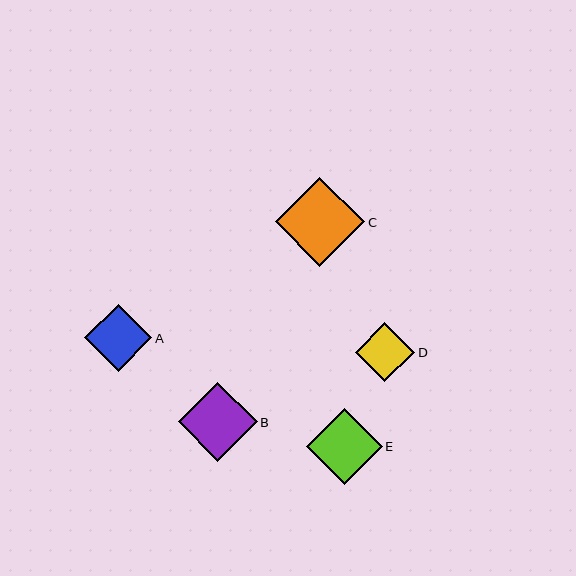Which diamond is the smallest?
Diamond D is the smallest with a size of approximately 59 pixels.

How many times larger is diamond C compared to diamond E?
Diamond C is approximately 1.2 times the size of diamond E.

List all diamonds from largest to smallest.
From largest to smallest: C, B, E, A, D.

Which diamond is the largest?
Diamond C is the largest with a size of approximately 89 pixels.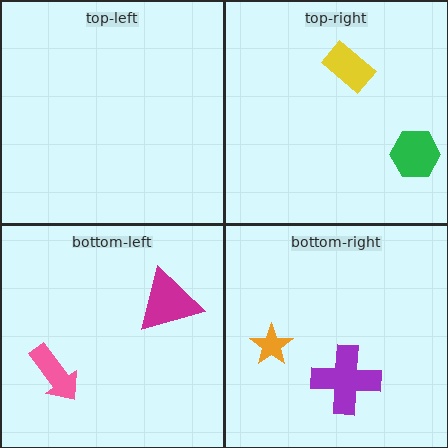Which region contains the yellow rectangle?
The top-right region.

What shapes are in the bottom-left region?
The magenta triangle, the pink arrow.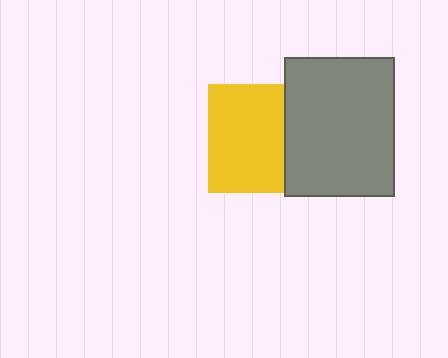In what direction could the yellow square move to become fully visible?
The yellow square could move left. That would shift it out from behind the gray rectangle entirely.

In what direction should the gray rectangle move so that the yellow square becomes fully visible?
The gray rectangle should move right. That is the shortest direction to clear the overlap and leave the yellow square fully visible.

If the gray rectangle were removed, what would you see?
You would see the complete yellow square.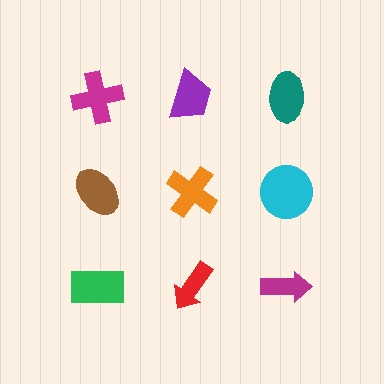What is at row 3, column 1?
A green rectangle.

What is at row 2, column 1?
A brown ellipse.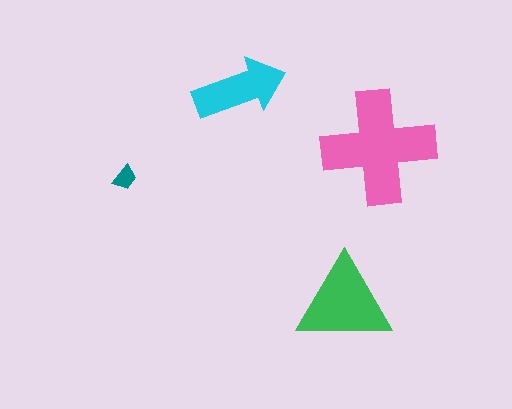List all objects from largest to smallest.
The pink cross, the green triangle, the cyan arrow, the teal trapezoid.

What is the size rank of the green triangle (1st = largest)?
2nd.